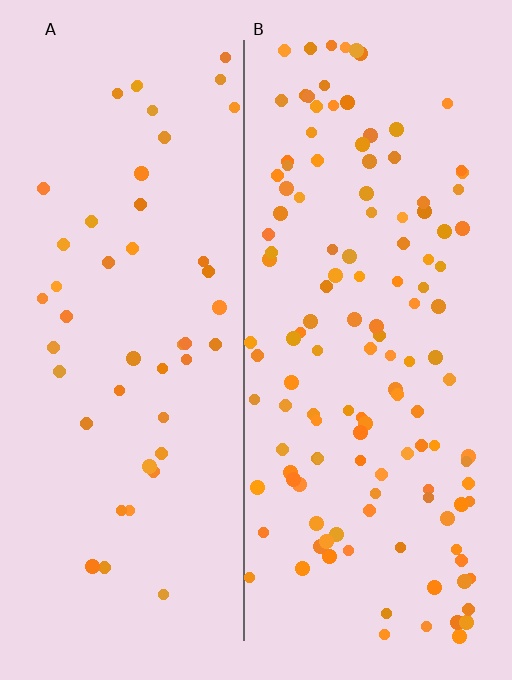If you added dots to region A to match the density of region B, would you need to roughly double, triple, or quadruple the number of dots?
Approximately triple.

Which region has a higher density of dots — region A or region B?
B (the right).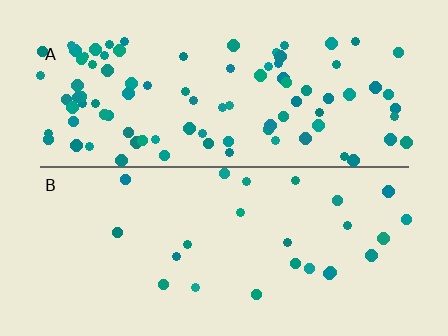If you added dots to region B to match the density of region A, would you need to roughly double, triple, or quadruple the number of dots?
Approximately quadruple.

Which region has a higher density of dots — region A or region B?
A (the top).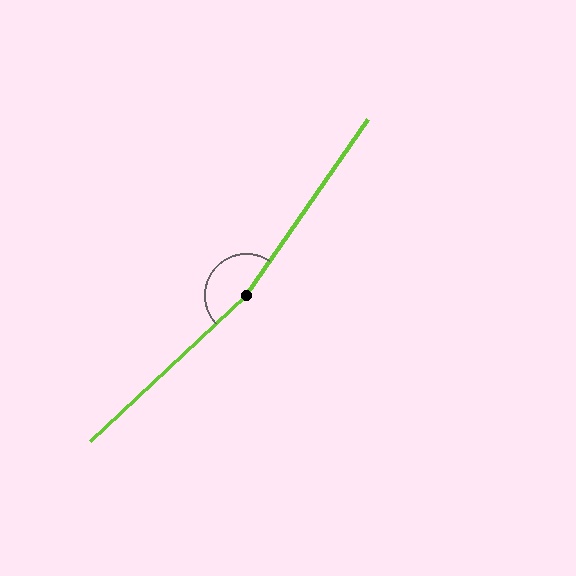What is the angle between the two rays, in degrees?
Approximately 168 degrees.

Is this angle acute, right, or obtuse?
It is obtuse.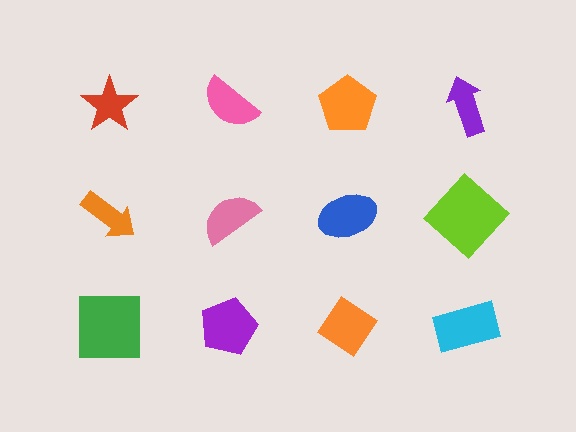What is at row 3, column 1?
A green square.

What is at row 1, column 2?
A pink semicircle.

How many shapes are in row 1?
4 shapes.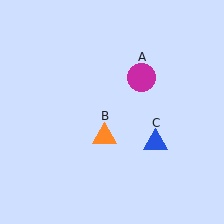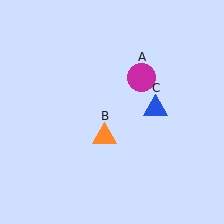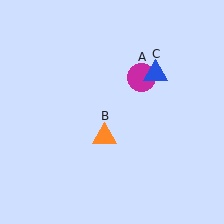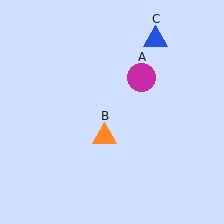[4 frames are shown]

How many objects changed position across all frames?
1 object changed position: blue triangle (object C).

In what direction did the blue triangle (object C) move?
The blue triangle (object C) moved up.